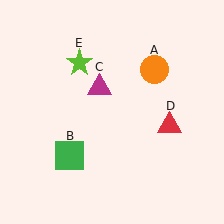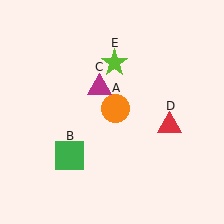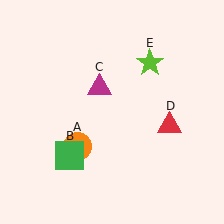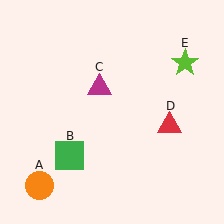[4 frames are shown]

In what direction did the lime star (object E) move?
The lime star (object E) moved right.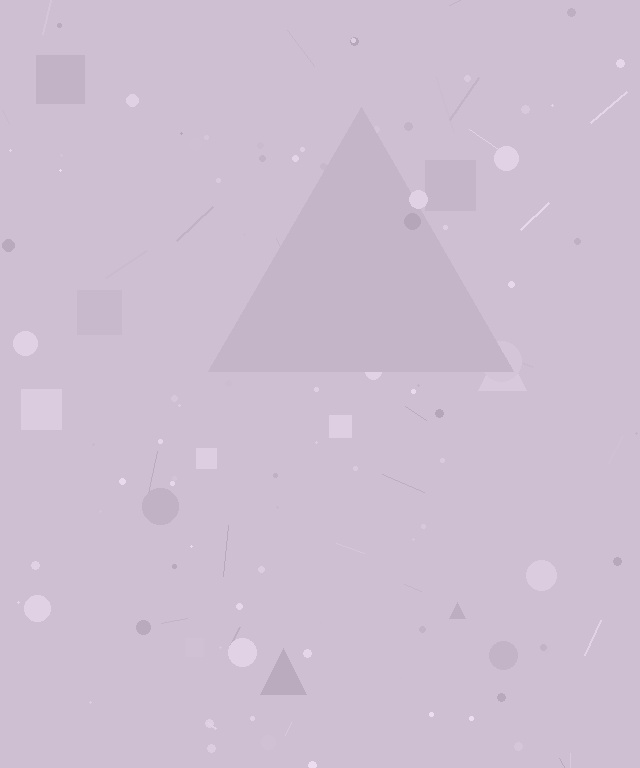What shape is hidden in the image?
A triangle is hidden in the image.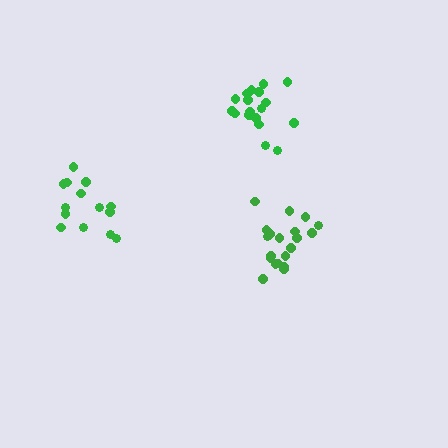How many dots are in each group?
Group 1: 20 dots, Group 2: 14 dots, Group 3: 19 dots (53 total).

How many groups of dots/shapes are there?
There are 3 groups.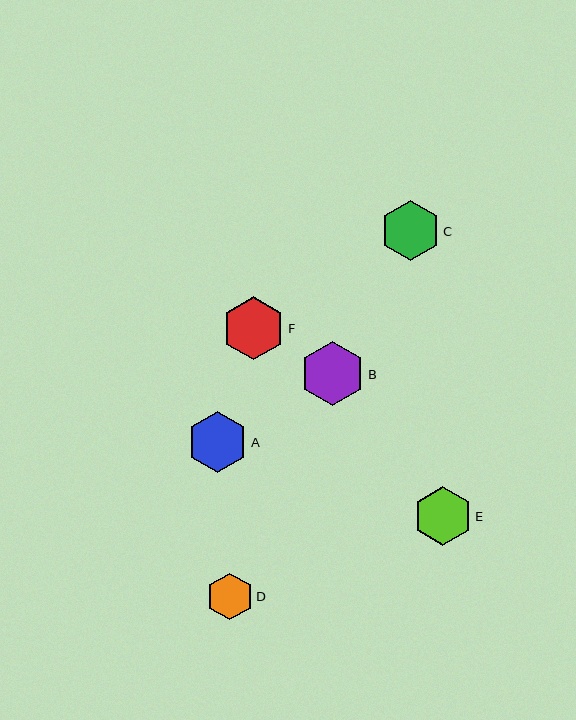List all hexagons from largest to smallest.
From largest to smallest: B, F, A, C, E, D.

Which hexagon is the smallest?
Hexagon D is the smallest with a size of approximately 47 pixels.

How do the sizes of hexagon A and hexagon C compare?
Hexagon A and hexagon C are approximately the same size.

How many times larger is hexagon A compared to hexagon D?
Hexagon A is approximately 1.3 times the size of hexagon D.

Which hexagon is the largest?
Hexagon B is the largest with a size of approximately 64 pixels.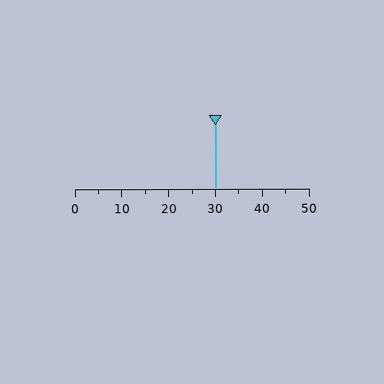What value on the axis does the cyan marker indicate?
The marker indicates approximately 30.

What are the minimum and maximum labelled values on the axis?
The axis runs from 0 to 50.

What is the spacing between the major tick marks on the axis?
The major ticks are spaced 10 apart.